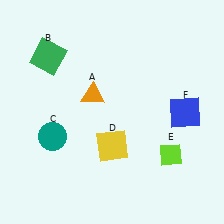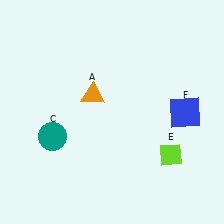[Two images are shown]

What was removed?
The yellow square (D), the green square (B) were removed in Image 2.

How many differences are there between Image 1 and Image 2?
There are 2 differences between the two images.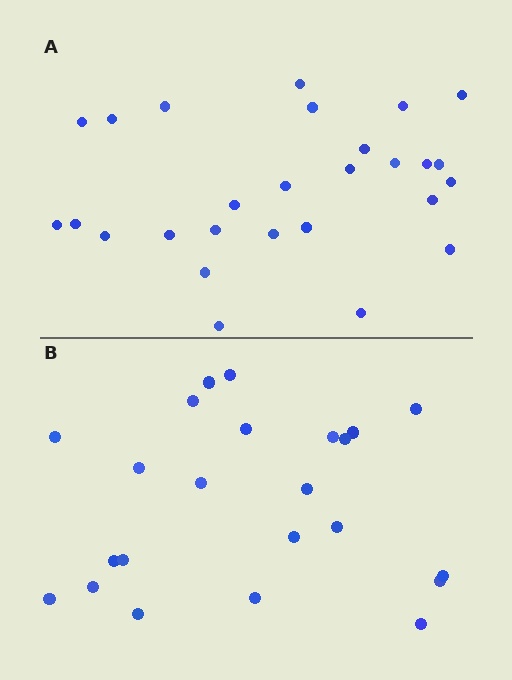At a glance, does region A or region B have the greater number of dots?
Region A (the top region) has more dots.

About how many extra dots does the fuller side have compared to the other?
Region A has about 4 more dots than region B.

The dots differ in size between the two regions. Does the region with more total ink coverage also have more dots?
No. Region B has more total ink coverage because its dots are larger, but region A actually contains more individual dots. Total area can be misleading — the number of items is what matters here.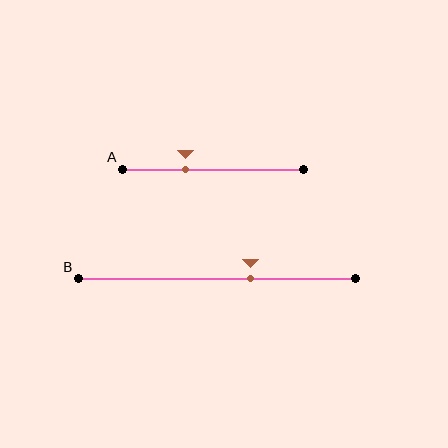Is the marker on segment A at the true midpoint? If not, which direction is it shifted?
No, the marker on segment A is shifted to the left by about 15% of the segment length.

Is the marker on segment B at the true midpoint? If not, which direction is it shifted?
No, the marker on segment B is shifted to the right by about 12% of the segment length.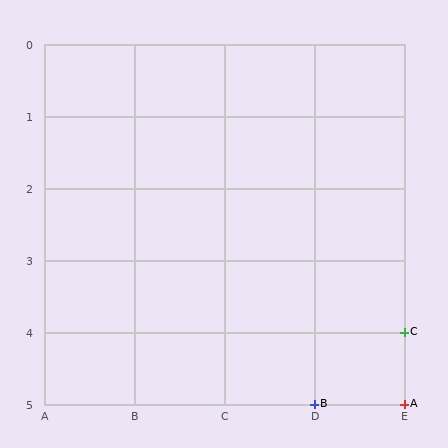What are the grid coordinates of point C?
Point C is at grid coordinates (E, 4).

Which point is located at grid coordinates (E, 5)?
Point A is at (E, 5).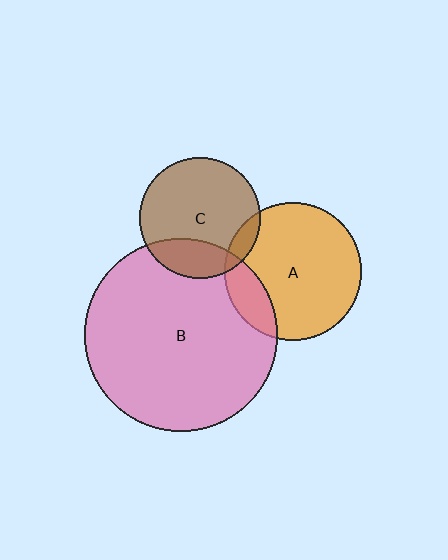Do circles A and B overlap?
Yes.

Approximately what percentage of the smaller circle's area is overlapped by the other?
Approximately 15%.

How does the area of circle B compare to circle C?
Approximately 2.5 times.